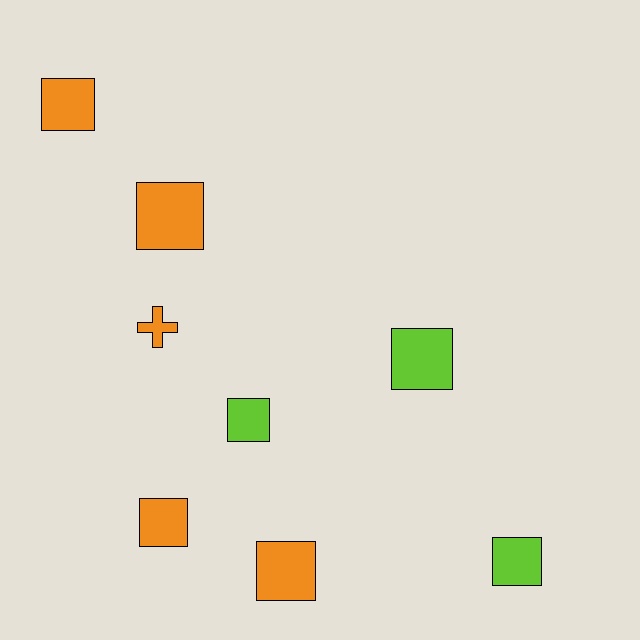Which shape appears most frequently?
Square, with 7 objects.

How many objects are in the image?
There are 8 objects.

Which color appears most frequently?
Orange, with 5 objects.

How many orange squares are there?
There are 4 orange squares.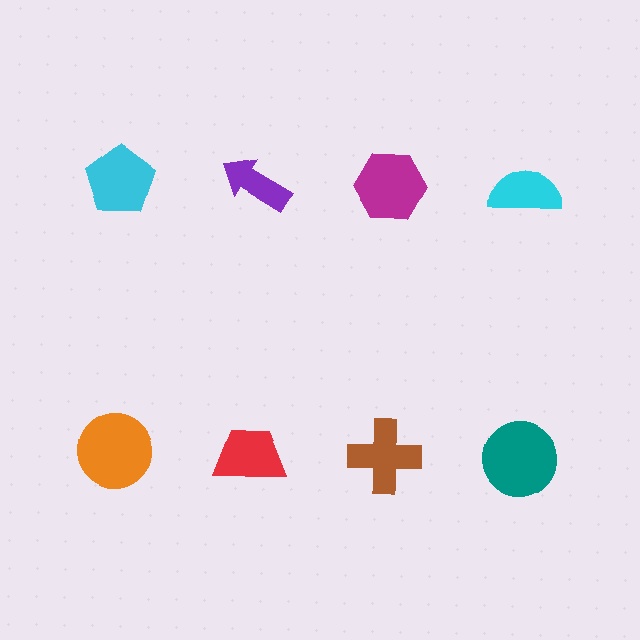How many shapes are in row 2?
4 shapes.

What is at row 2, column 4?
A teal circle.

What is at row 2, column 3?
A brown cross.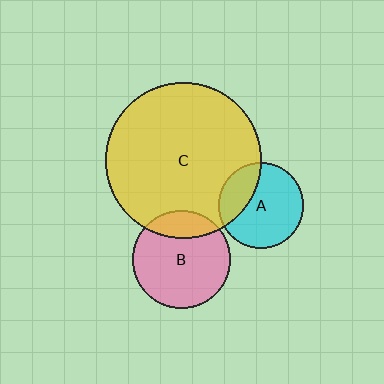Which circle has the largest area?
Circle C (yellow).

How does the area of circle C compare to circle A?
Approximately 3.3 times.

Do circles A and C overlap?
Yes.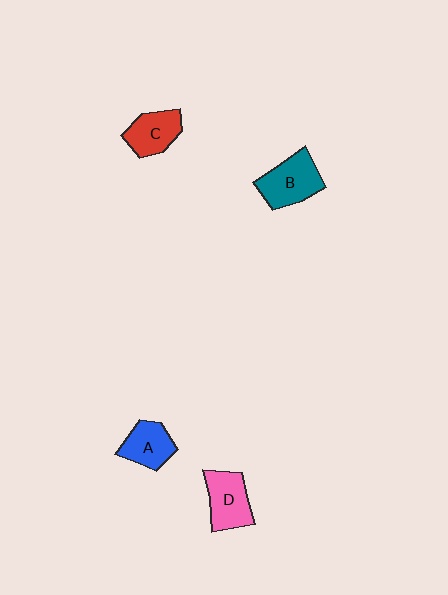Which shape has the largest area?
Shape B (teal).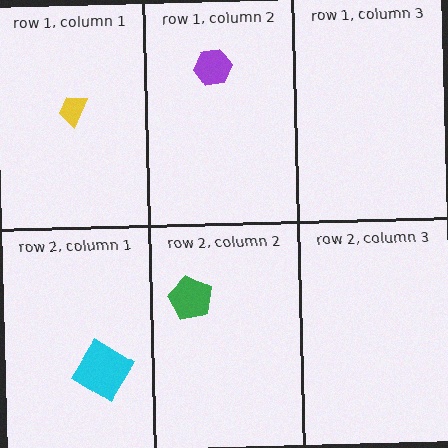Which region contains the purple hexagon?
The row 1, column 2 region.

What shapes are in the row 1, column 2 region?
The purple hexagon.